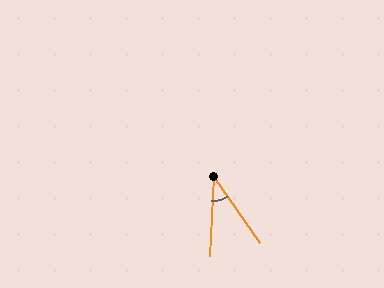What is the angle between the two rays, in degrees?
Approximately 38 degrees.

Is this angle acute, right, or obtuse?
It is acute.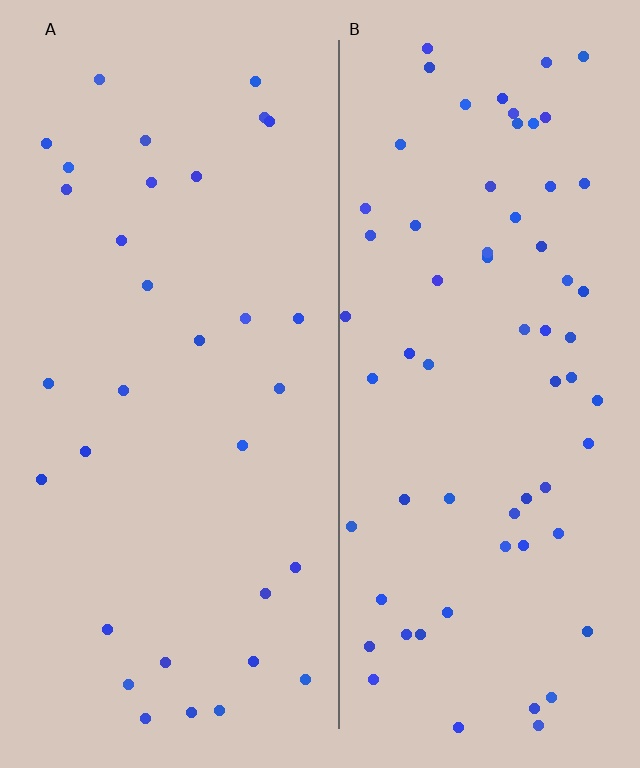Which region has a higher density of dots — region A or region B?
B (the right).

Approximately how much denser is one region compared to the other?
Approximately 2.0× — region B over region A.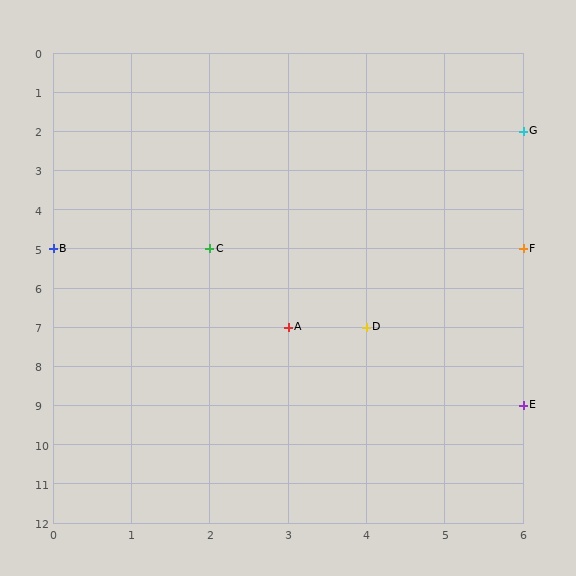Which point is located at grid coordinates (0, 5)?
Point B is at (0, 5).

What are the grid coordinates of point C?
Point C is at grid coordinates (2, 5).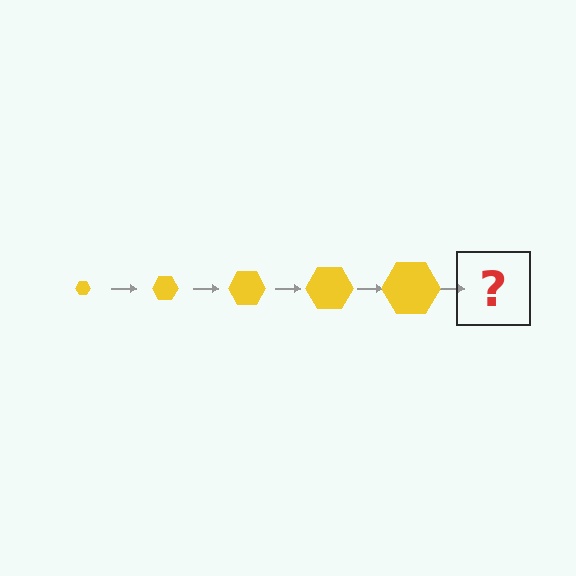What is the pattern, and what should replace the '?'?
The pattern is that the hexagon gets progressively larger each step. The '?' should be a yellow hexagon, larger than the previous one.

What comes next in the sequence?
The next element should be a yellow hexagon, larger than the previous one.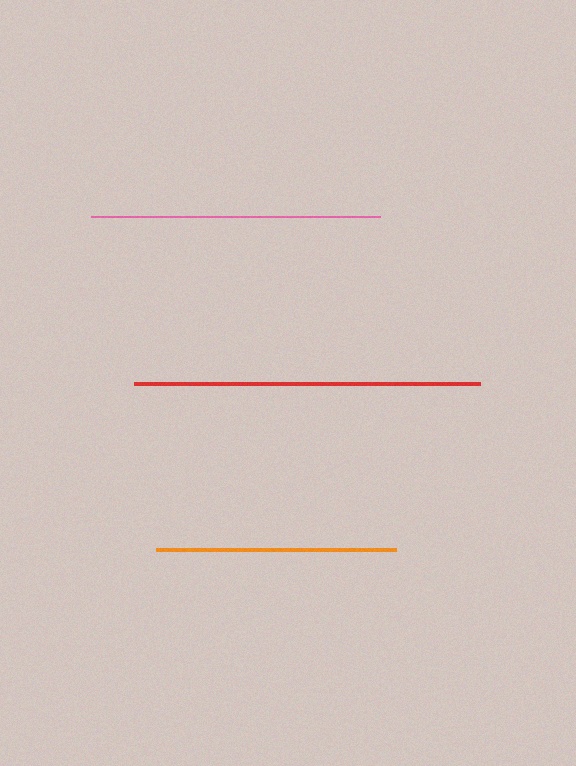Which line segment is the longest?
The red line is the longest at approximately 346 pixels.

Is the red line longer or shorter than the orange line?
The red line is longer than the orange line.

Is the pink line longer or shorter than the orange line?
The pink line is longer than the orange line.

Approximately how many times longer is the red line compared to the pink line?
The red line is approximately 1.2 times the length of the pink line.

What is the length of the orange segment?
The orange segment is approximately 239 pixels long.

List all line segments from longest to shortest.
From longest to shortest: red, pink, orange.